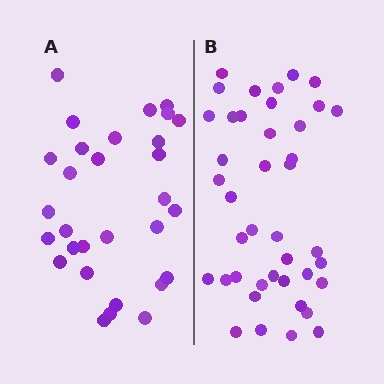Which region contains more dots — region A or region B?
Region B (the right region) has more dots.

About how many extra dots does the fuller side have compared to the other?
Region B has roughly 12 or so more dots than region A.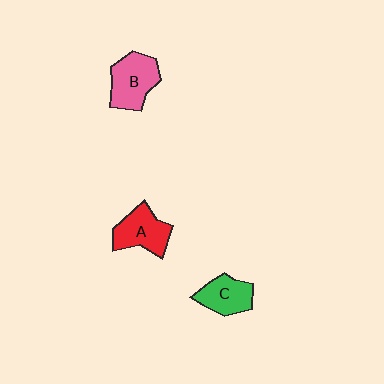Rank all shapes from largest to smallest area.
From largest to smallest: B (pink), A (red), C (green).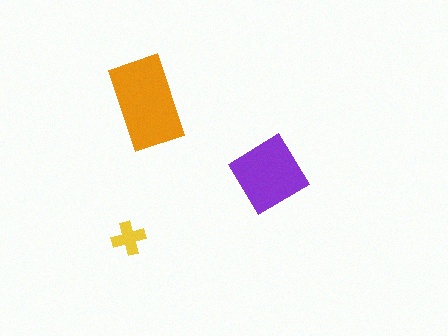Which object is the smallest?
The yellow cross.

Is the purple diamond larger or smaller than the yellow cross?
Larger.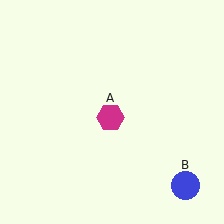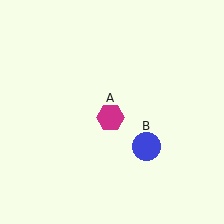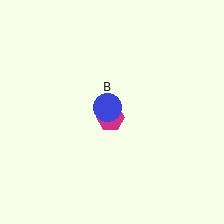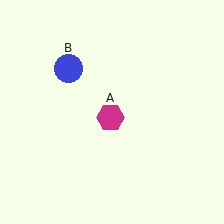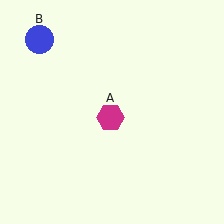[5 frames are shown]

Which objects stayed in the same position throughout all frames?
Magenta hexagon (object A) remained stationary.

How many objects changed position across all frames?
1 object changed position: blue circle (object B).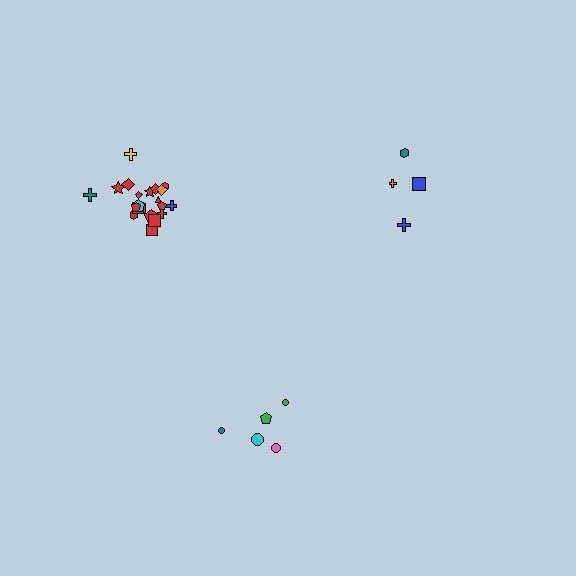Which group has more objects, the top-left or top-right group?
The top-left group.